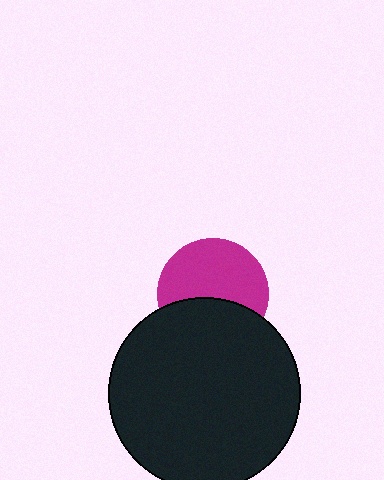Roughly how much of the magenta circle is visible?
About half of it is visible (roughly 60%).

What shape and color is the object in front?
The object in front is a black circle.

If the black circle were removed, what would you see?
You would see the complete magenta circle.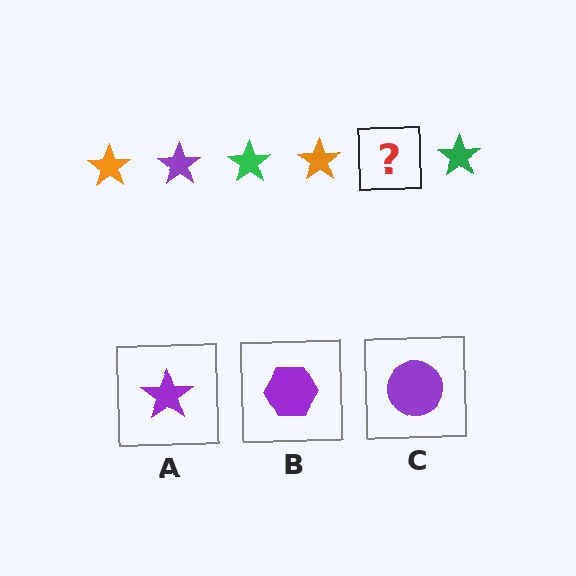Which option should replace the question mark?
Option A.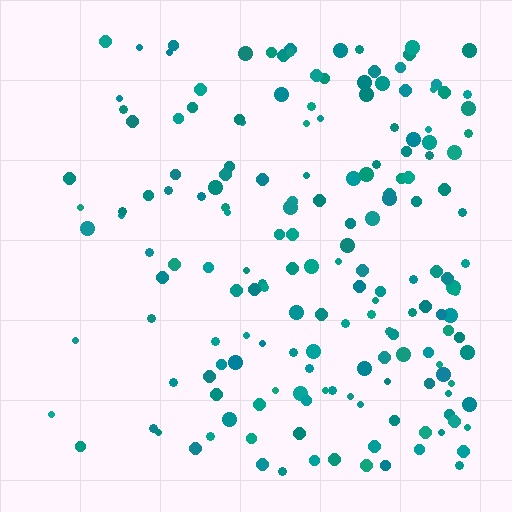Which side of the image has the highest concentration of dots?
The right.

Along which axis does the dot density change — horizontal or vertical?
Horizontal.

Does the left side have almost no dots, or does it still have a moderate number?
Still a moderate number, just noticeably fewer than the right.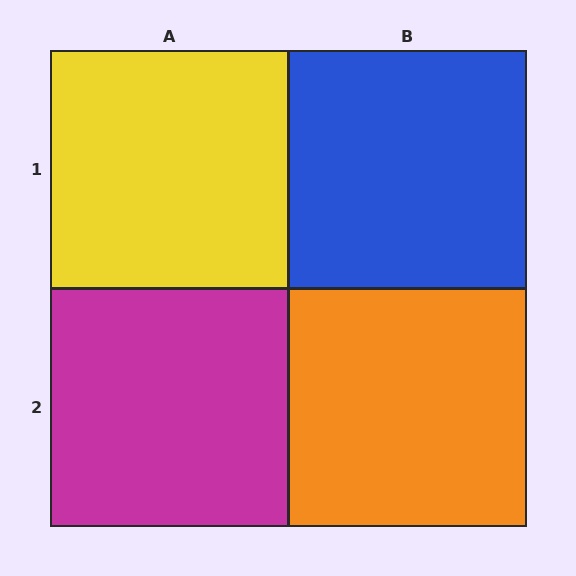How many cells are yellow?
1 cell is yellow.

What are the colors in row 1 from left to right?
Yellow, blue.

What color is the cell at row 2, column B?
Orange.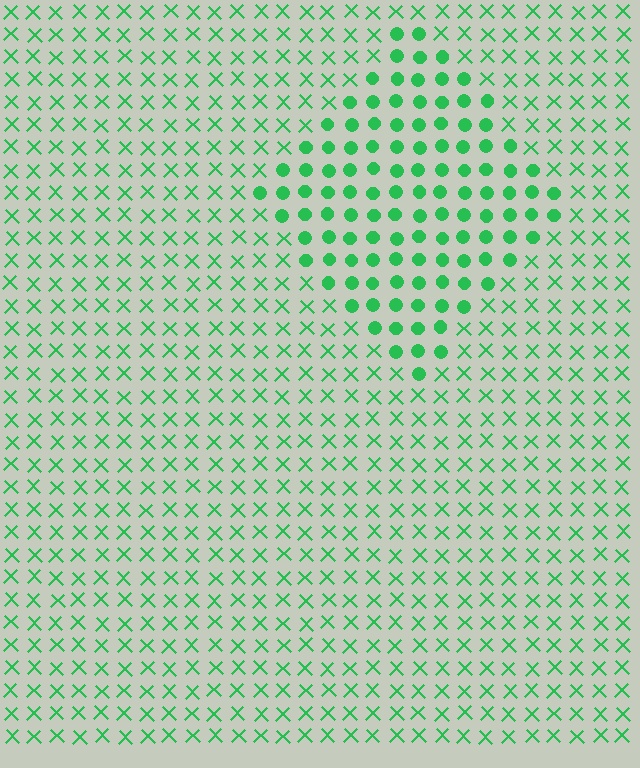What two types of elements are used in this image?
The image uses circles inside the diamond region and X marks outside it.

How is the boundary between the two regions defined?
The boundary is defined by a change in element shape: circles inside vs. X marks outside. All elements share the same color and spacing.